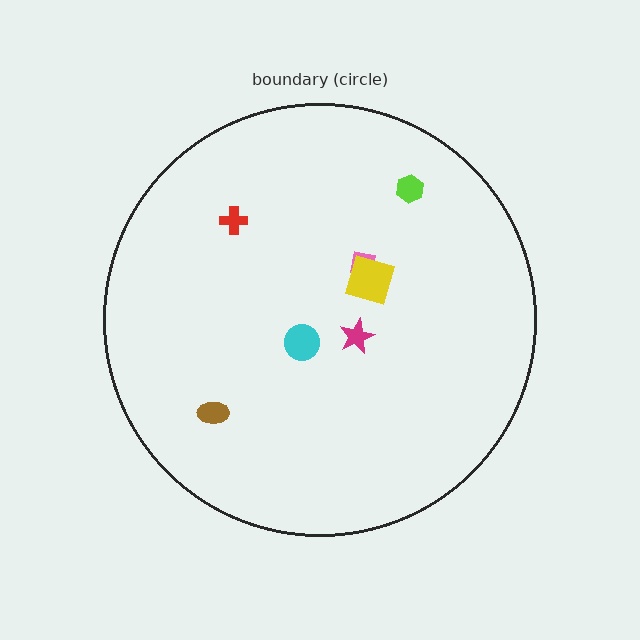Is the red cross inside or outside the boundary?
Inside.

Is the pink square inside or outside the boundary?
Inside.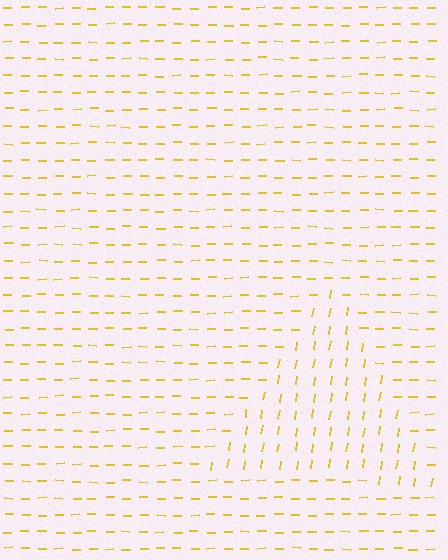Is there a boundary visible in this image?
Yes, there is a texture boundary formed by a change in line orientation.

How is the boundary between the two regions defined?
The boundary is defined purely by a change in line orientation (approximately 81 degrees difference). All lines are the same color and thickness.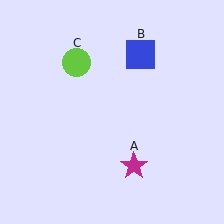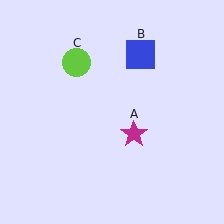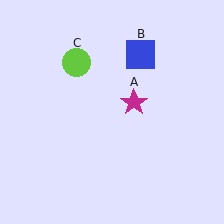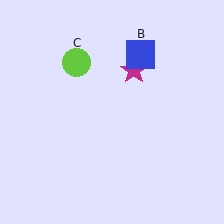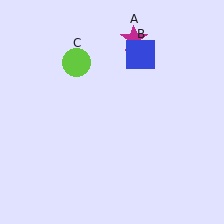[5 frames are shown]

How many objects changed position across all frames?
1 object changed position: magenta star (object A).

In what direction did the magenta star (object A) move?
The magenta star (object A) moved up.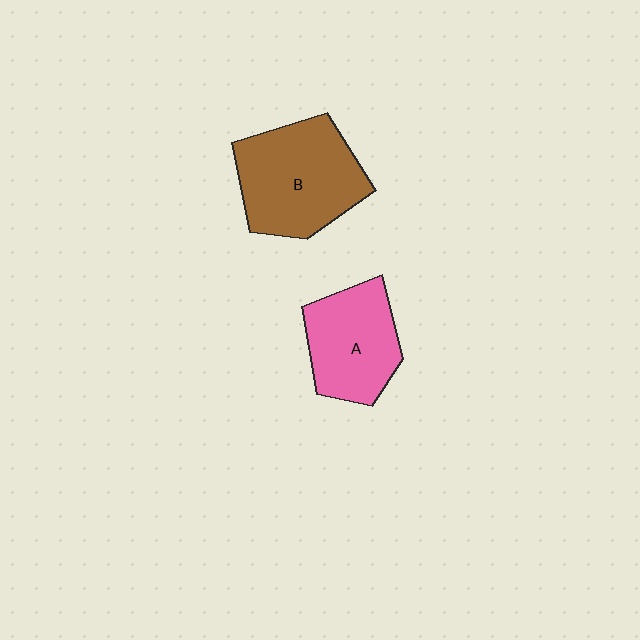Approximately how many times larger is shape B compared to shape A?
Approximately 1.3 times.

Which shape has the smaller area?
Shape A (pink).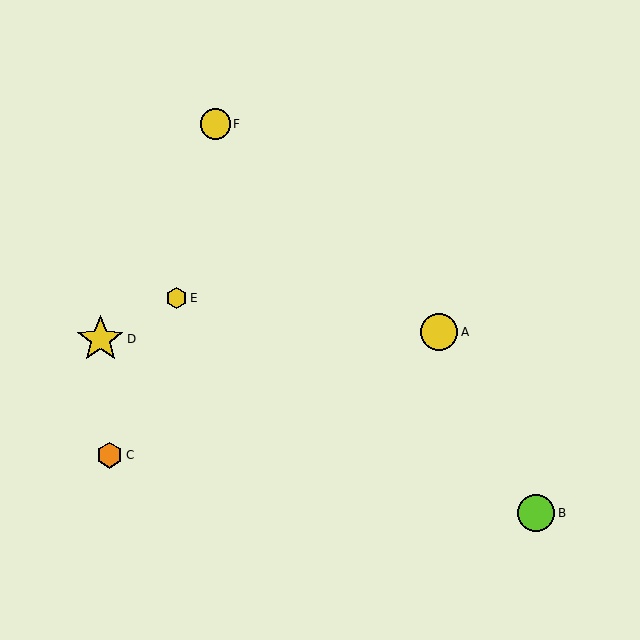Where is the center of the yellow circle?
The center of the yellow circle is at (215, 124).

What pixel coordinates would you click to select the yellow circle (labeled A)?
Click at (439, 332) to select the yellow circle A.